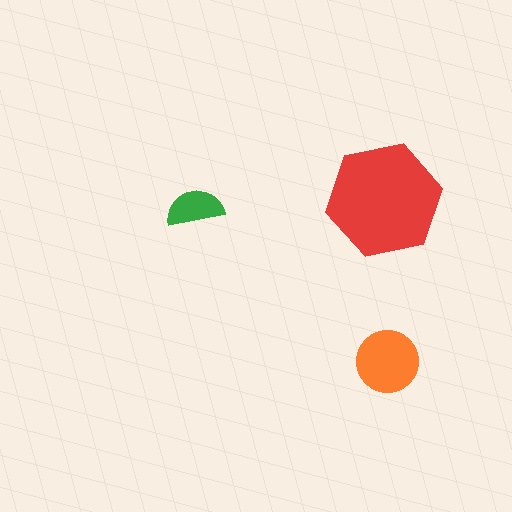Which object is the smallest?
The green semicircle.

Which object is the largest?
The red hexagon.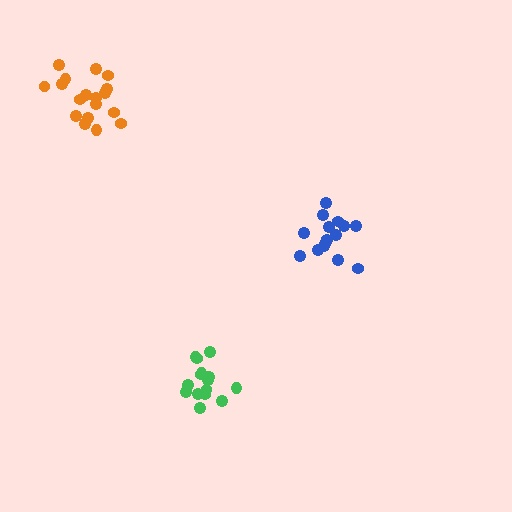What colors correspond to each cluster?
The clusters are colored: green, blue, orange.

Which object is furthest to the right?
The blue cluster is rightmost.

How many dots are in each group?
Group 1: 15 dots, Group 2: 15 dots, Group 3: 18 dots (48 total).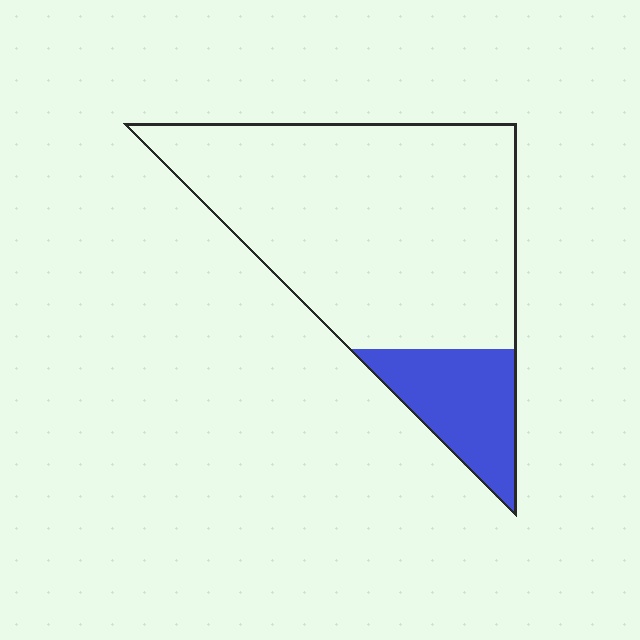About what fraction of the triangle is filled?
About one sixth (1/6).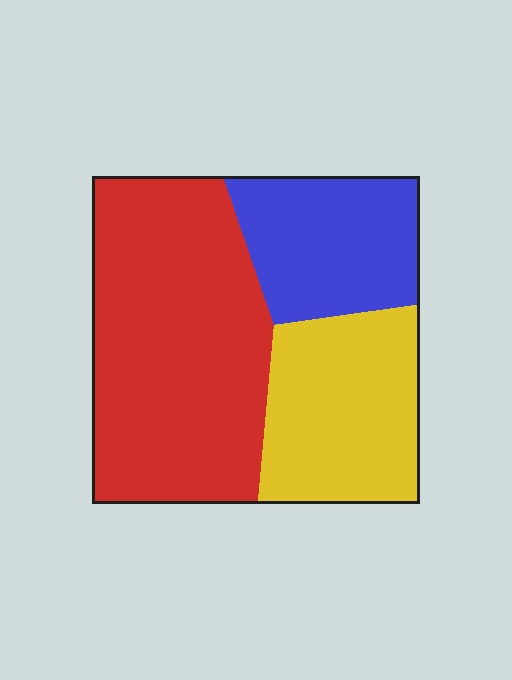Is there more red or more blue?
Red.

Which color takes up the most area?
Red, at roughly 50%.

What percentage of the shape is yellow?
Yellow takes up about one quarter (1/4) of the shape.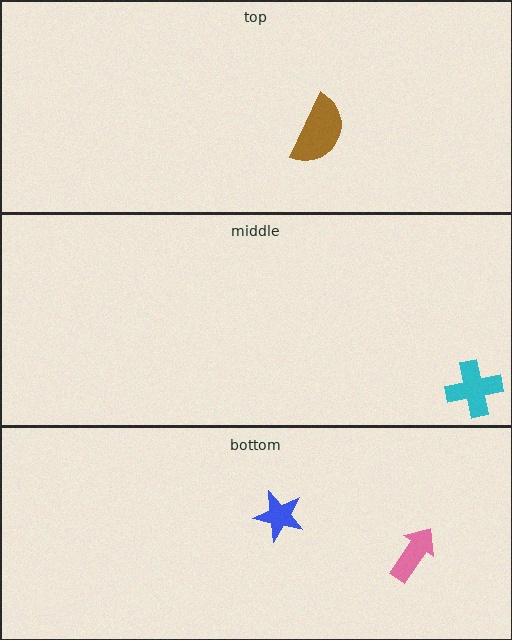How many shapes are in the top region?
1.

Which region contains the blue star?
The bottom region.